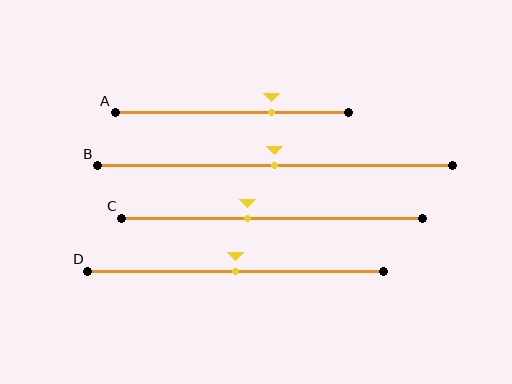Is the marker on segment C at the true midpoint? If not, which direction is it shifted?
No, the marker on segment C is shifted to the left by about 8% of the segment length.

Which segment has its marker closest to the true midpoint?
Segment B has its marker closest to the true midpoint.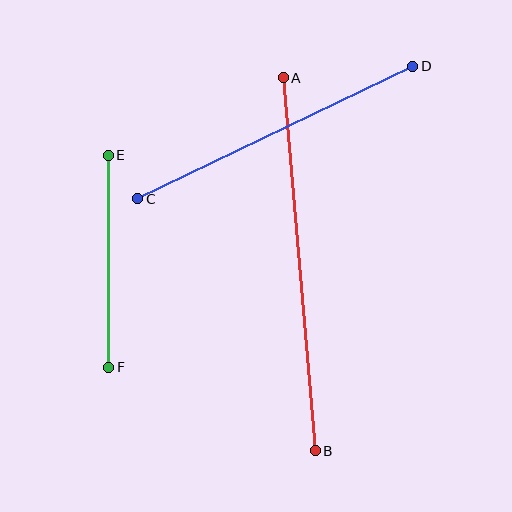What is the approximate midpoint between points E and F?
The midpoint is at approximately (108, 261) pixels.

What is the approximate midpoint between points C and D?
The midpoint is at approximately (275, 133) pixels.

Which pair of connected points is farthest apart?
Points A and B are farthest apart.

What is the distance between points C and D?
The distance is approximately 305 pixels.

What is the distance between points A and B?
The distance is approximately 374 pixels.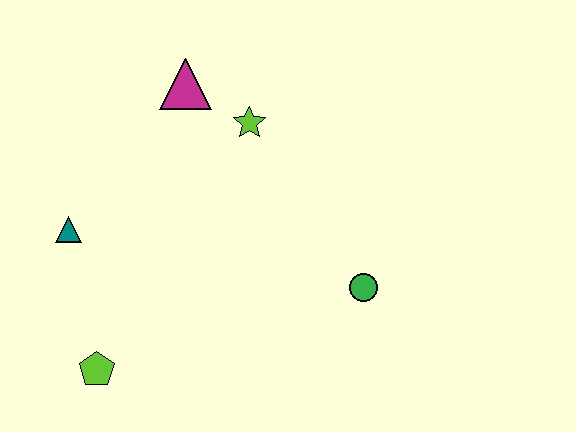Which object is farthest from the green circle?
The teal triangle is farthest from the green circle.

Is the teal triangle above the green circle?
Yes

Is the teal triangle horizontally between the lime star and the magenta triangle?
No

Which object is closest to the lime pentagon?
The teal triangle is closest to the lime pentagon.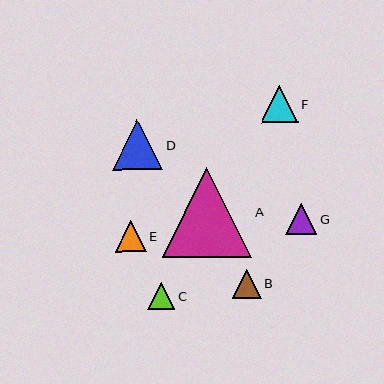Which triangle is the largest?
Triangle A is the largest with a size of approximately 90 pixels.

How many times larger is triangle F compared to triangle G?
Triangle F is approximately 1.2 times the size of triangle G.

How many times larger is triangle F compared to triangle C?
Triangle F is approximately 1.4 times the size of triangle C.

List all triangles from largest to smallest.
From largest to smallest: A, D, F, G, E, B, C.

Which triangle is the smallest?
Triangle C is the smallest with a size of approximately 27 pixels.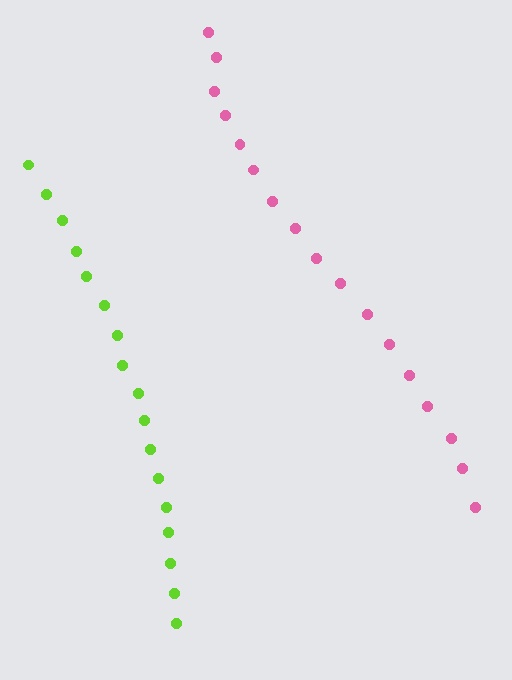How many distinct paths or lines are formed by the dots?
There are 2 distinct paths.